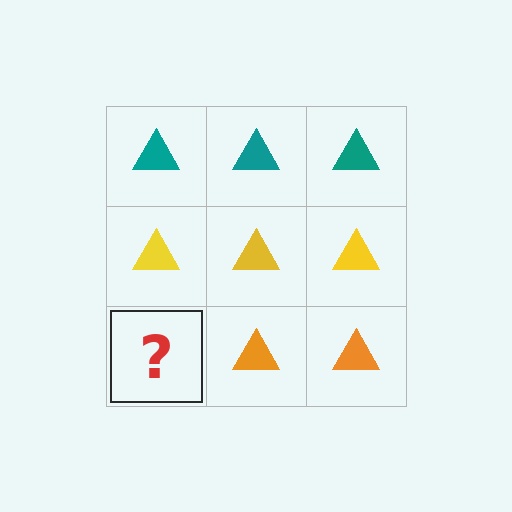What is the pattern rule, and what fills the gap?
The rule is that each row has a consistent color. The gap should be filled with an orange triangle.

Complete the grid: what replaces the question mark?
The question mark should be replaced with an orange triangle.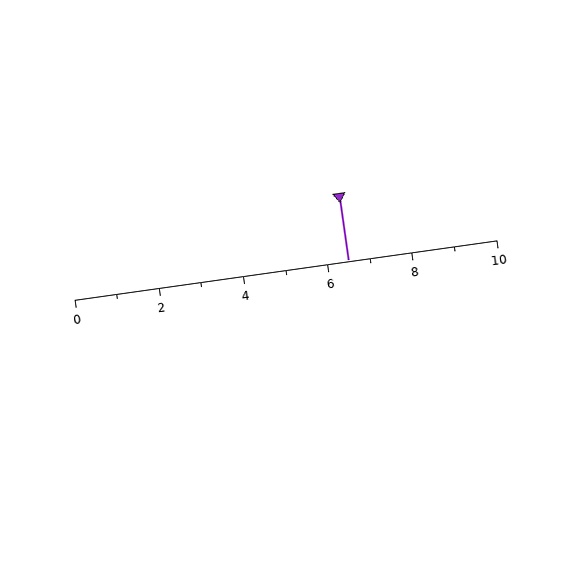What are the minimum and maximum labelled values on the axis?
The axis runs from 0 to 10.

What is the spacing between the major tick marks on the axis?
The major ticks are spaced 2 apart.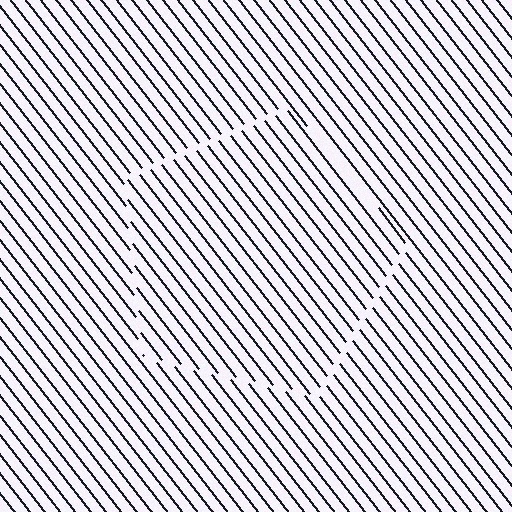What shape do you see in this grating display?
An illusory pentagon. The interior of the shape contains the same grating, shifted by half a period — the contour is defined by the phase discontinuity where line-ends from the inner and outer gratings abut.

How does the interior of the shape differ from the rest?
The interior of the shape contains the same grating, shifted by half a period — the contour is defined by the phase discontinuity where line-ends from the inner and outer gratings abut.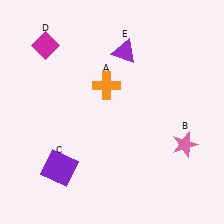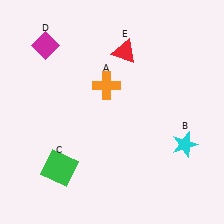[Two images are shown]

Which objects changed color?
B changed from pink to cyan. C changed from purple to green. E changed from purple to red.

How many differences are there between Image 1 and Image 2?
There are 3 differences between the two images.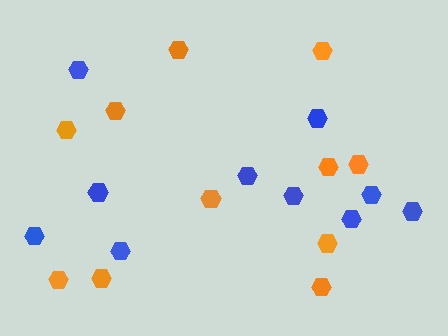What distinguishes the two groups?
There are 2 groups: one group of blue hexagons (10) and one group of orange hexagons (11).